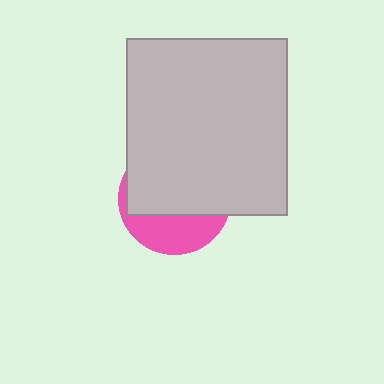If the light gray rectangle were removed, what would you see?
You would see the complete pink circle.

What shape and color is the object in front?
The object in front is a light gray rectangle.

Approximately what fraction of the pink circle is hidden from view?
Roughly 66% of the pink circle is hidden behind the light gray rectangle.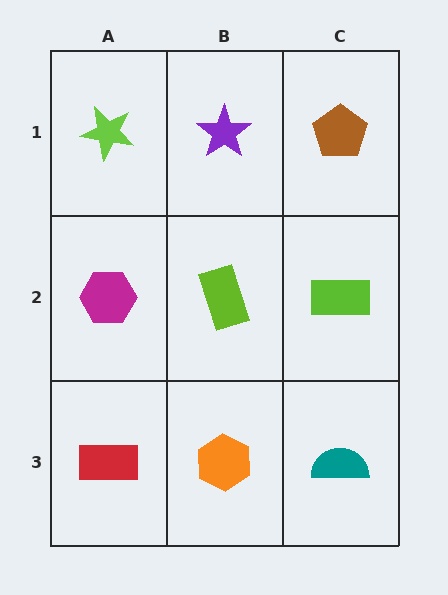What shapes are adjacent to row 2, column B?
A purple star (row 1, column B), an orange hexagon (row 3, column B), a magenta hexagon (row 2, column A), a lime rectangle (row 2, column C).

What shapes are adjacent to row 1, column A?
A magenta hexagon (row 2, column A), a purple star (row 1, column B).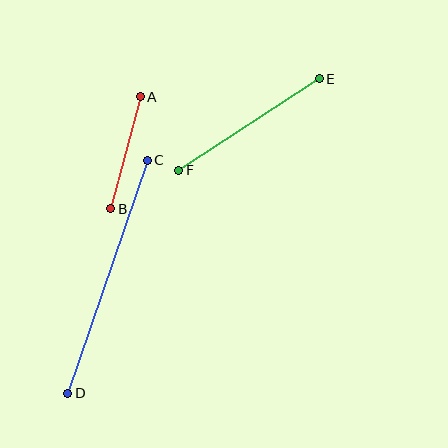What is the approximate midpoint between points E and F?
The midpoint is at approximately (249, 124) pixels.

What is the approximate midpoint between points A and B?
The midpoint is at approximately (126, 153) pixels.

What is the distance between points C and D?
The distance is approximately 246 pixels.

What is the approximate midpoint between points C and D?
The midpoint is at approximately (108, 277) pixels.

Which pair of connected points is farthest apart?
Points C and D are farthest apart.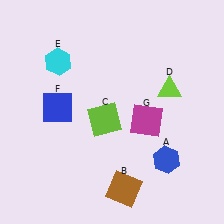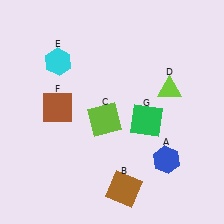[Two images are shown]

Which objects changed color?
F changed from blue to brown. G changed from magenta to green.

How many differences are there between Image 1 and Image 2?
There are 2 differences between the two images.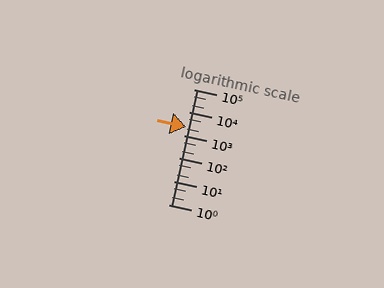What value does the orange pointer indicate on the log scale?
The pointer indicates approximately 2400.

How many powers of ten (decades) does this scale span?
The scale spans 5 decades, from 1 to 100000.